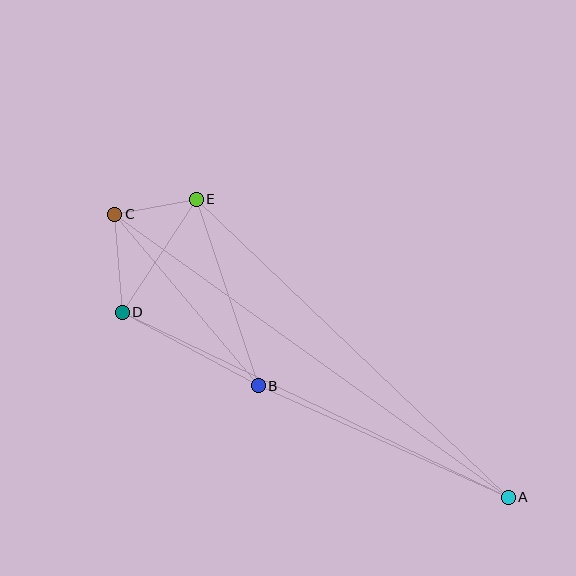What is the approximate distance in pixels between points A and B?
The distance between A and B is approximately 274 pixels.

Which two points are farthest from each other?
Points A and C are farthest from each other.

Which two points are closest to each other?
Points C and E are closest to each other.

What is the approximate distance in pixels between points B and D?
The distance between B and D is approximately 154 pixels.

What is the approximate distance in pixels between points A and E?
The distance between A and E is approximately 432 pixels.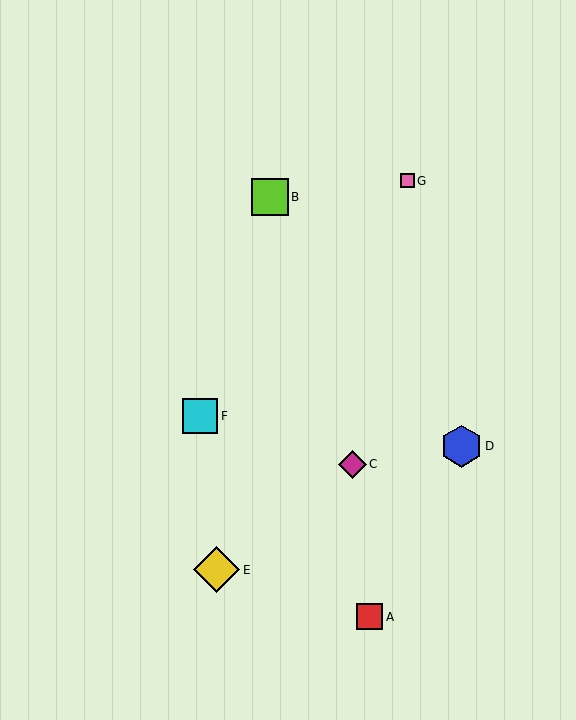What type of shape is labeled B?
Shape B is a lime square.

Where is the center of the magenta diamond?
The center of the magenta diamond is at (352, 464).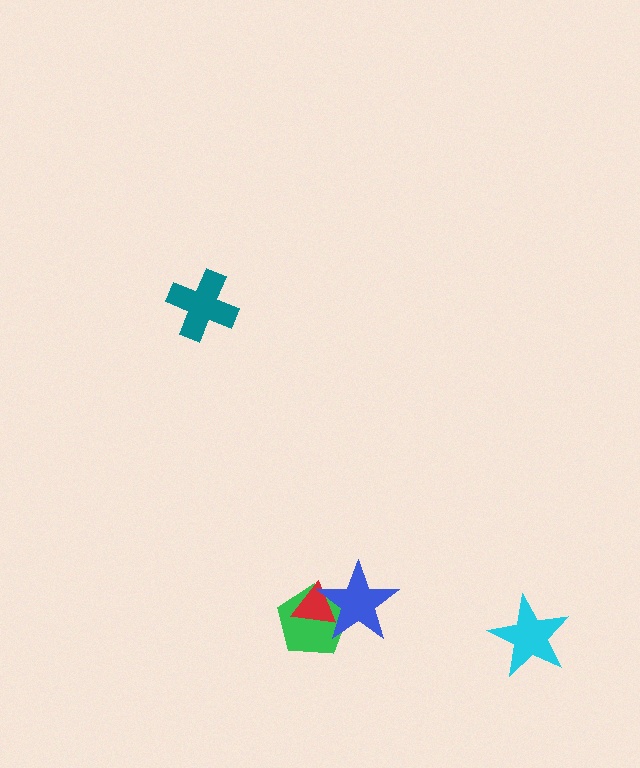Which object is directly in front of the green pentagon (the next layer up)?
The red triangle is directly in front of the green pentagon.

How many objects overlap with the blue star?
2 objects overlap with the blue star.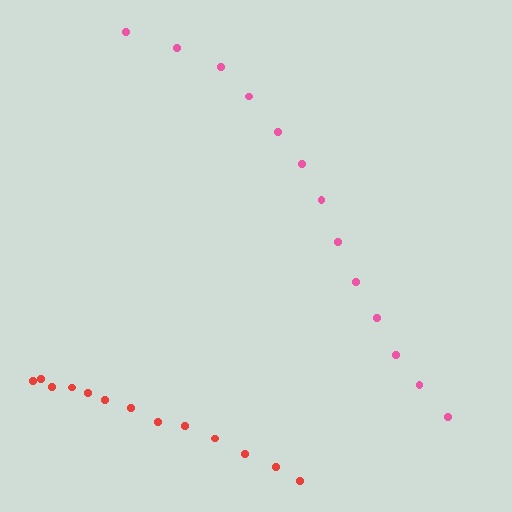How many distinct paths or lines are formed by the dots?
There are 2 distinct paths.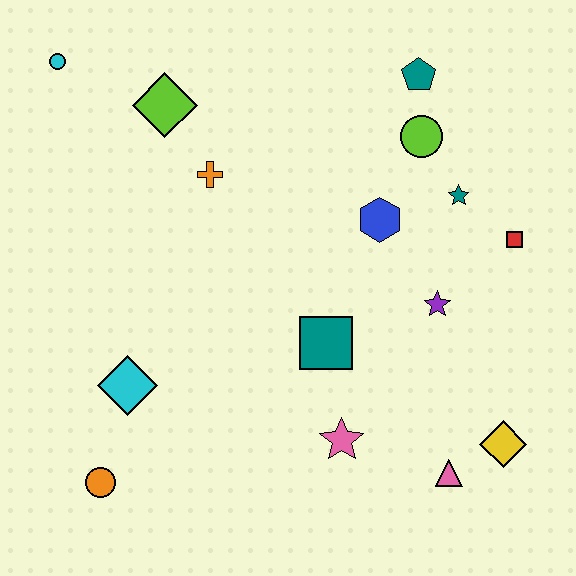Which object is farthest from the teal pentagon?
The orange circle is farthest from the teal pentagon.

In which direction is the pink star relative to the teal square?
The pink star is below the teal square.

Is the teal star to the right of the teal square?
Yes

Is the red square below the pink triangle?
No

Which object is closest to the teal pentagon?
The lime circle is closest to the teal pentagon.